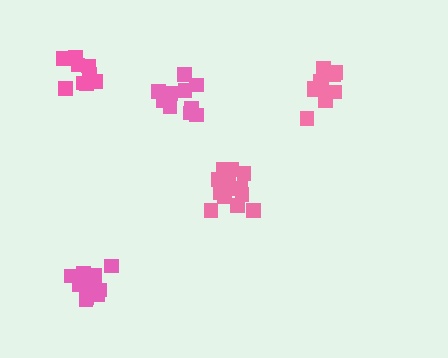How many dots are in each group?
Group 1: 15 dots, Group 2: 10 dots, Group 3: 10 dots, Group 4: 12 dots, Group 5: 11 dots (58 total).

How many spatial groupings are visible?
There are 5 spatial groupings.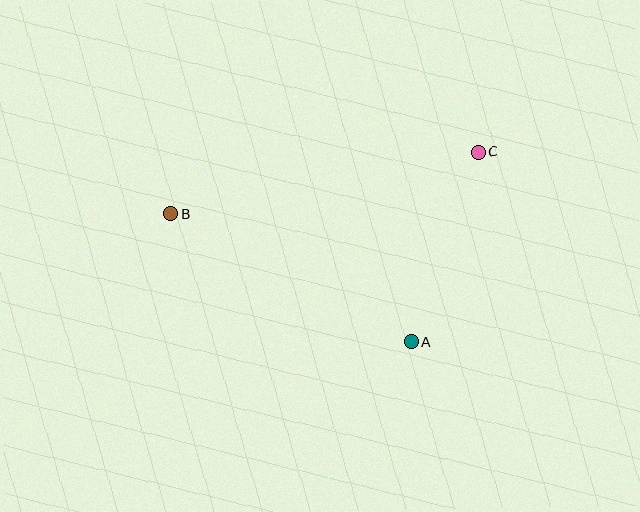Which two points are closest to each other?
Points A and C are closest to each other.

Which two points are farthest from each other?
Points B and C are farthest from each other.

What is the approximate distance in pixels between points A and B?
The distance between A and B is approximately 272 pixels.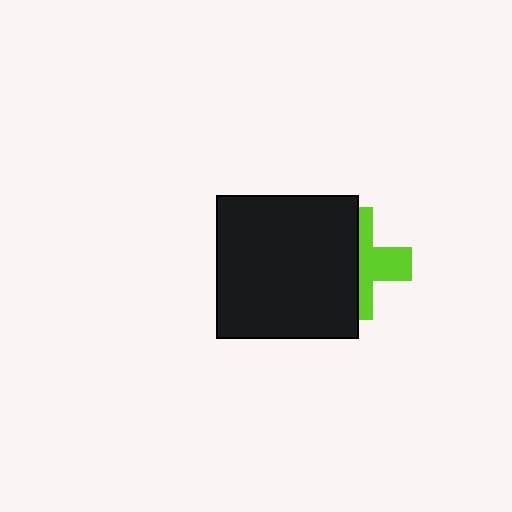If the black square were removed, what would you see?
You would see the complete lime cross.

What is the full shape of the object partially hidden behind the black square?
The partially hidden object is a lime cross.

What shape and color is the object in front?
The object in front is a black square.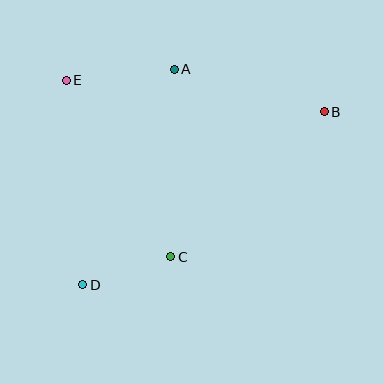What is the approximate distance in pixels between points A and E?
The distance between A and E is approximately 109 pixels.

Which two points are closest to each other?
Points C and D are closest to each other.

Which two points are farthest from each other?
Points B and D are farthest from each other.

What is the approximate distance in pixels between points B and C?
The distance between B and C is approximately 211 pixels.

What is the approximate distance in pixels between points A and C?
The distance between A and C is approximately 188 pixels.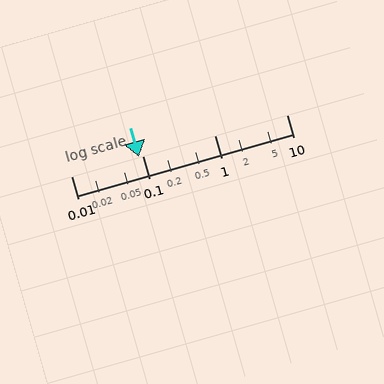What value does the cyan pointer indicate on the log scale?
The pointer indicates approximately 0.088.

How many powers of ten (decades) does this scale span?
The scale spans 3 decades, from 0.01 to 10.